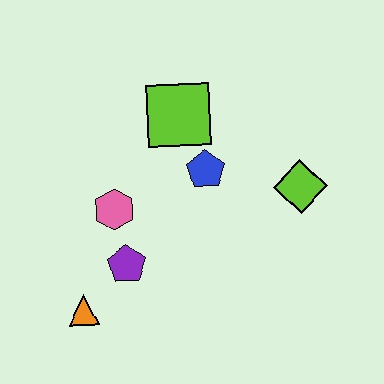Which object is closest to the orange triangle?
The purple pentagon is closest to the orange triangle.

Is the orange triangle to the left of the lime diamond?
Yes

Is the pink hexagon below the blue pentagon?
Yes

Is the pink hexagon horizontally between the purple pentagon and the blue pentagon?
No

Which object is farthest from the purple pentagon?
The lime diamond is farthest from the purple pentagon.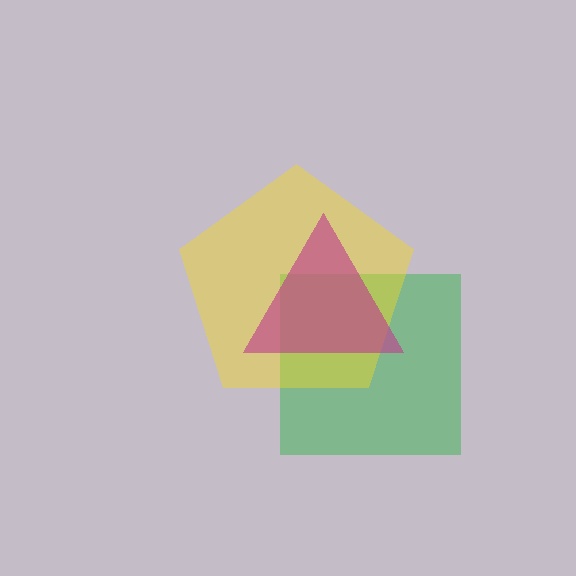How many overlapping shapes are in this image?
There are 3 overlapping shapes in the image.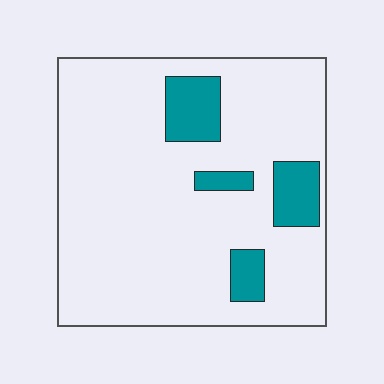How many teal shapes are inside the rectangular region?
4.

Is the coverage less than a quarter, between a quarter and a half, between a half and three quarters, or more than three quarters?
Less than a quarter.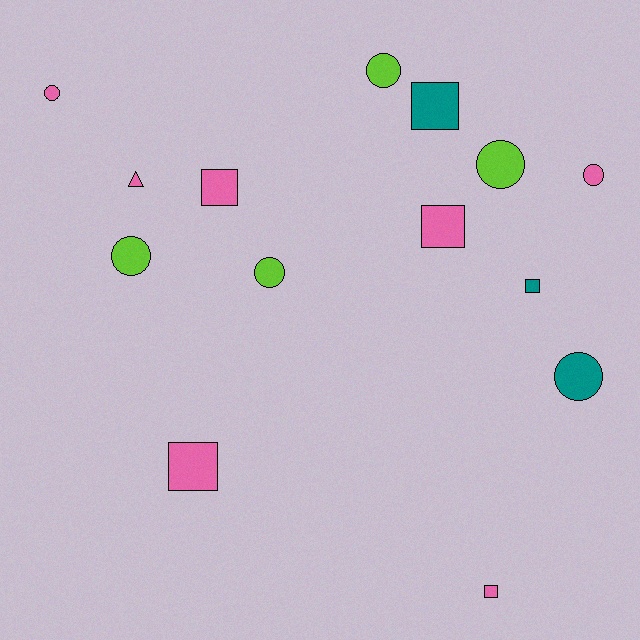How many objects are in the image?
There are 14 objects.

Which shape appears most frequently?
Circle, with 7 objects.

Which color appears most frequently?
Pink, with 7 objects.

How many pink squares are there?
There are 4 pink squares.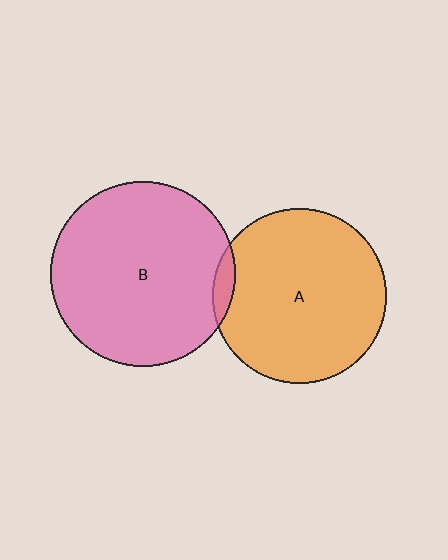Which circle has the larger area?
Circle B (pink).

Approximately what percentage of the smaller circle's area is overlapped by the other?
Approximately 5%.